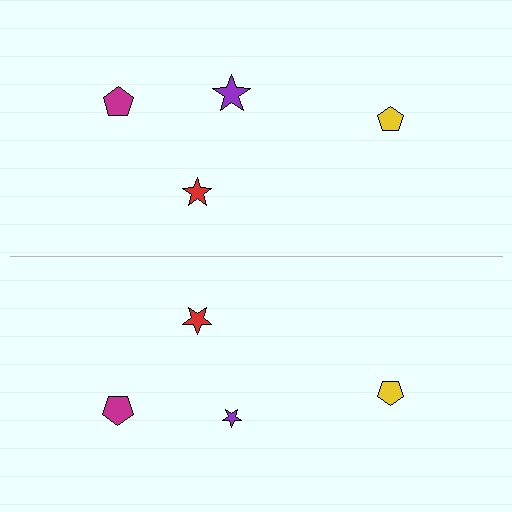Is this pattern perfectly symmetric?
No, the pattern is not perfectly symmetric. The purple star on the bottom side has a different size than its mirror counterpart.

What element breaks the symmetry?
The purple star on the bottom side has a different size than its mirror counterpart.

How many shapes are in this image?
There are 8 shapes in this image.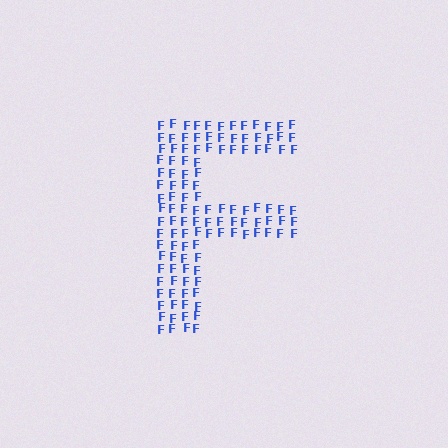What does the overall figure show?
The overall figure shows the letter F.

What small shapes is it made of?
It is made of small letter F's.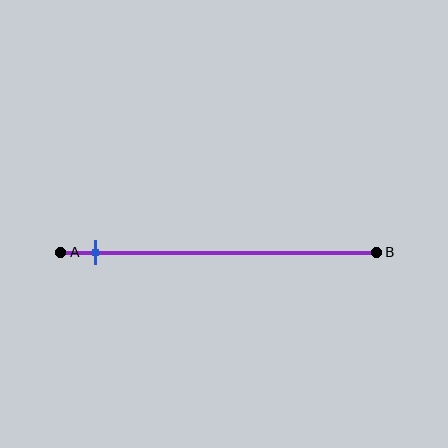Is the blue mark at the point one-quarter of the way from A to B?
No, the mark is at about 10% from A, not at the 25% one-quarter point.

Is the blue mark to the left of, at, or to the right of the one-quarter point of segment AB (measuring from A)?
The blue mark is to the left of the one-quarter point of segment AB.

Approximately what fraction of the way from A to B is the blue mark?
The blue mark is approximately 10% of the way from A to B.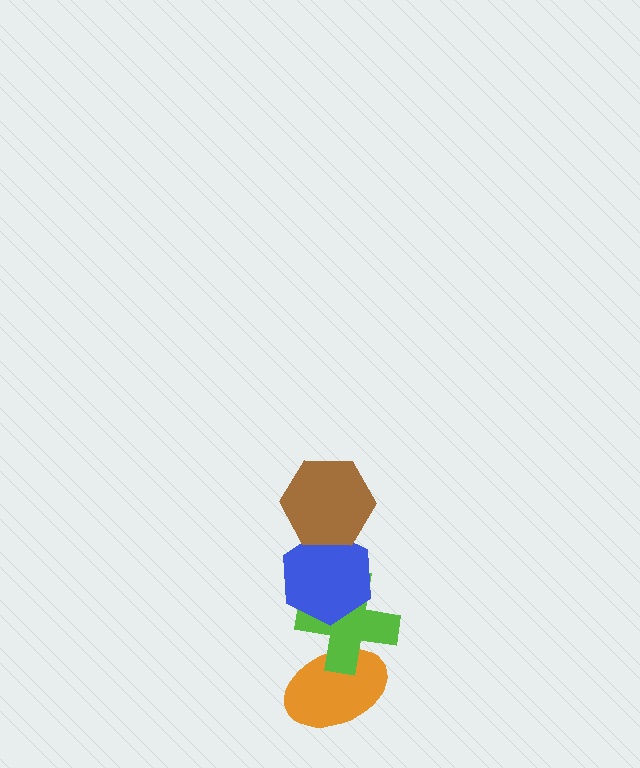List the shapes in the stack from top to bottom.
From top to bottom: the brown hexagon, the blue hexagon, the lime cross, the orange ellipse.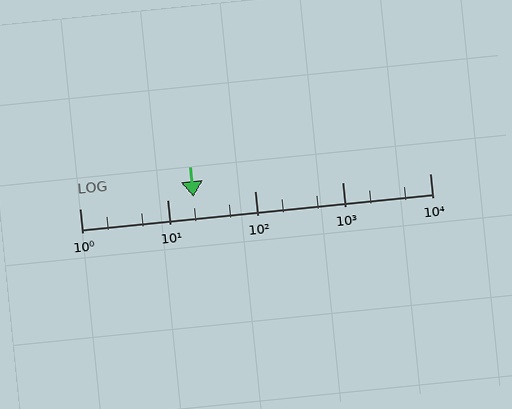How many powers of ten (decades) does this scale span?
The scale spans 4 decades, from 1 to 10000.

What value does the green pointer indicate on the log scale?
The pointer indicates approximately 20.